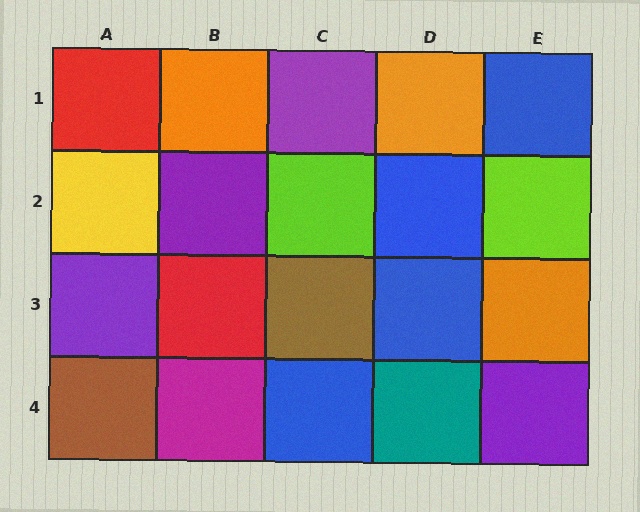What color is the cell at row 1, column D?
Orange.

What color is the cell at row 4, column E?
Purple.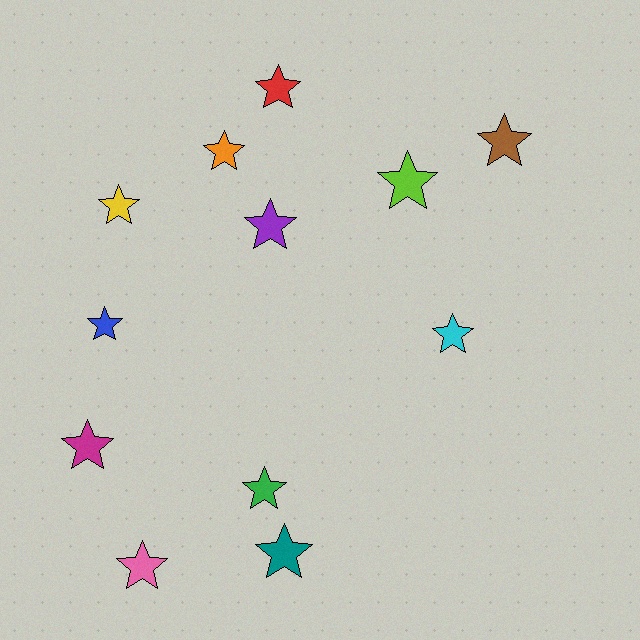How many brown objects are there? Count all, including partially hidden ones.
There is 1 brown object.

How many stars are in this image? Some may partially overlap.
There are 12 stars.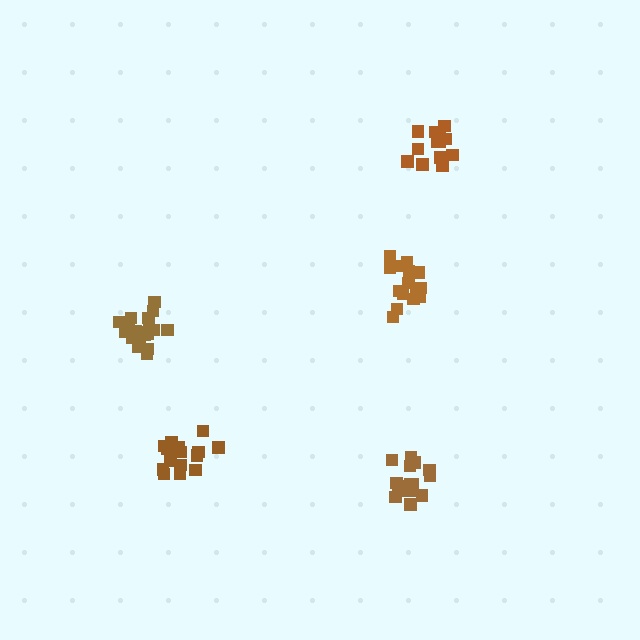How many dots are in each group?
Group 1: 19 dots, Group 2: 15 dots, Group 3: 15 dots, Group 4: 16 dots, Group 5: 14 dots (79 total).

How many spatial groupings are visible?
There are 5 spatial groupings.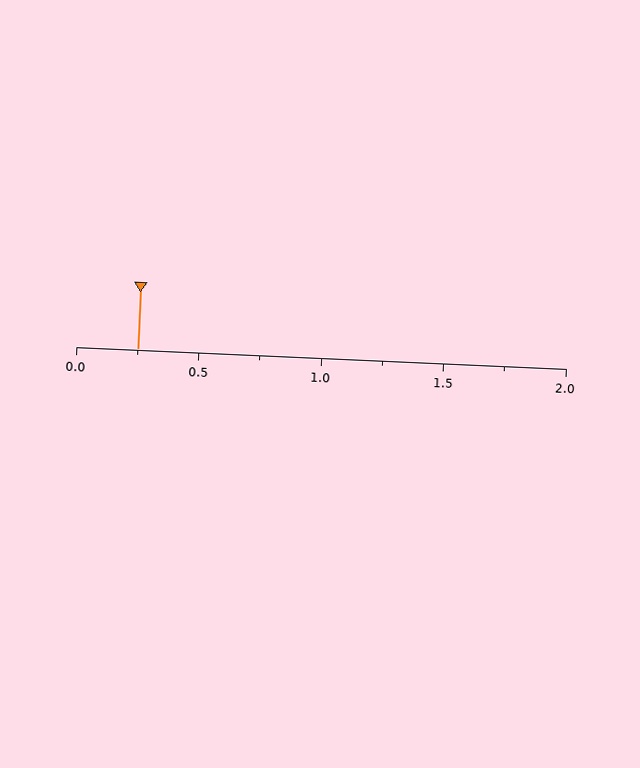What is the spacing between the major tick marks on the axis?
The major ticks are spaced 0.5 apart.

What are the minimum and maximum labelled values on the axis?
The axis runs from 0.0 to 2.0.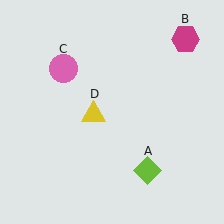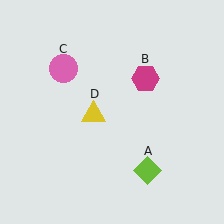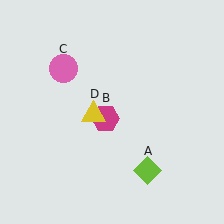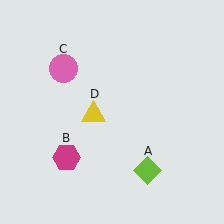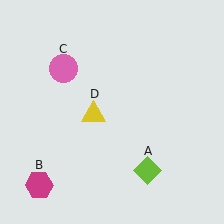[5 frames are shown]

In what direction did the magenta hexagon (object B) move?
The magenta hexagon (object B) moved down and to the left.